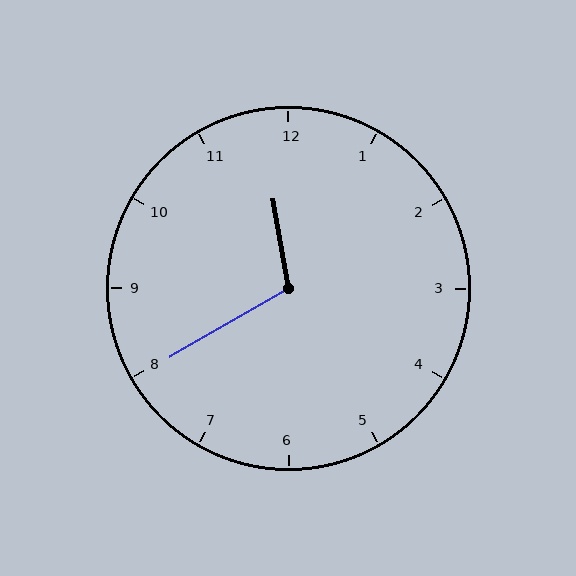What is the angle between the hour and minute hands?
Approximately 110 degrees.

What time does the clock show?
11:40.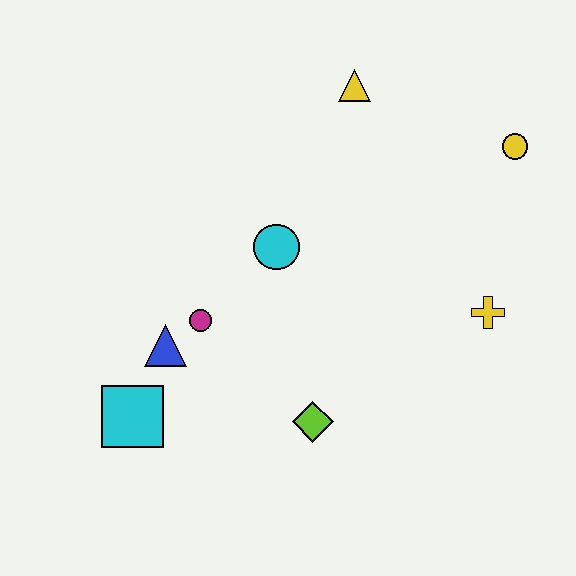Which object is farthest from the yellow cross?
The cyan square is farthest from the yellow cross.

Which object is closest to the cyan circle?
The magenta circle is closest to the cyan circle.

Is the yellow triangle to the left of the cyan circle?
No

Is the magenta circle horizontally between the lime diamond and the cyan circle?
No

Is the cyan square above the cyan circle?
No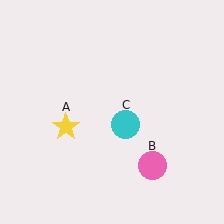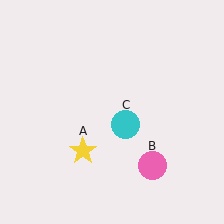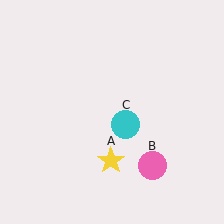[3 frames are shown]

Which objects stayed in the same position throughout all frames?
Pink circle (object B) and cyan circle (object C) remained stationary.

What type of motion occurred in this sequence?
The yellow star (object A) rotated counterclockwise around the center of the scene.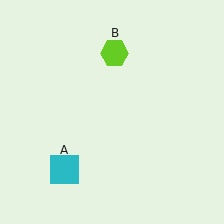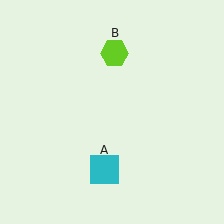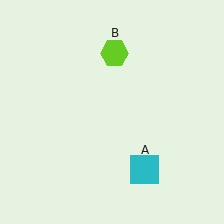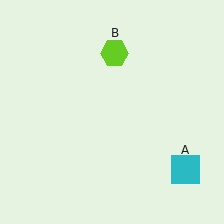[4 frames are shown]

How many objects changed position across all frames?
1 object changed position: cyan square (object A).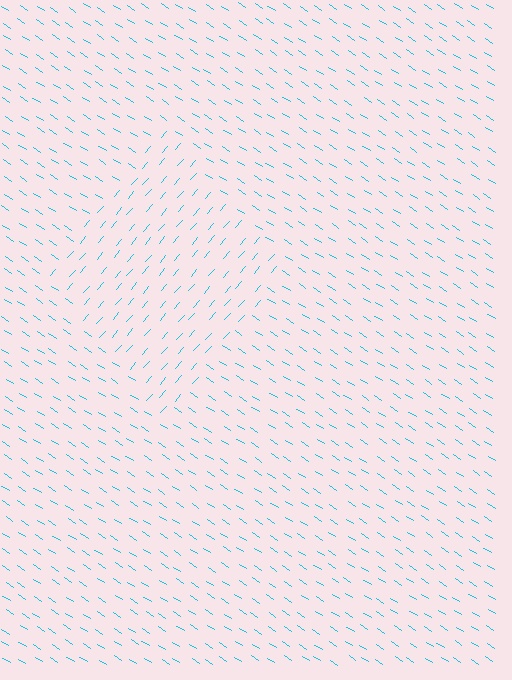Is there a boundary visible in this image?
Yes, there is a texture boundary formed by a change in line orientation.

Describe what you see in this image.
The image is filled with small cyan line segments. A diamond region in the image has lines oriented differently from the surrounding lines, creating a visible texture boundary.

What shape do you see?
I see a diamond.